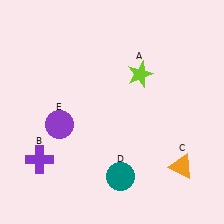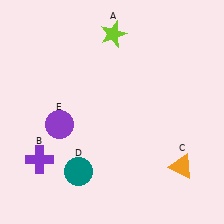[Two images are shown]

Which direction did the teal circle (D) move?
The teal circle (D) moved left.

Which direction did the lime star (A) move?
The lime star (A) moved up.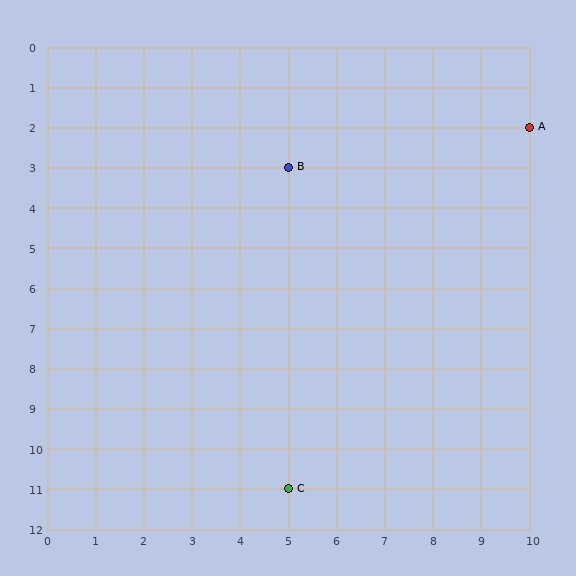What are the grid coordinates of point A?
Point A is at grid coordinates (10, 2).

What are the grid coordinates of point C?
Point C is at grid coordinates (5, 11).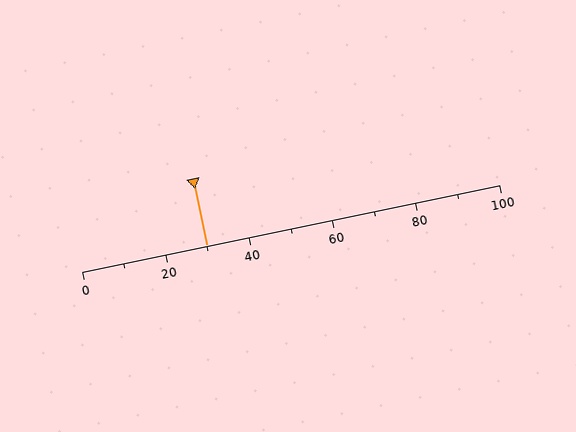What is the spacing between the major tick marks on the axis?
The major ticks are spaced 20 apart.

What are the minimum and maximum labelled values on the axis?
The axis runs from 0 to 100.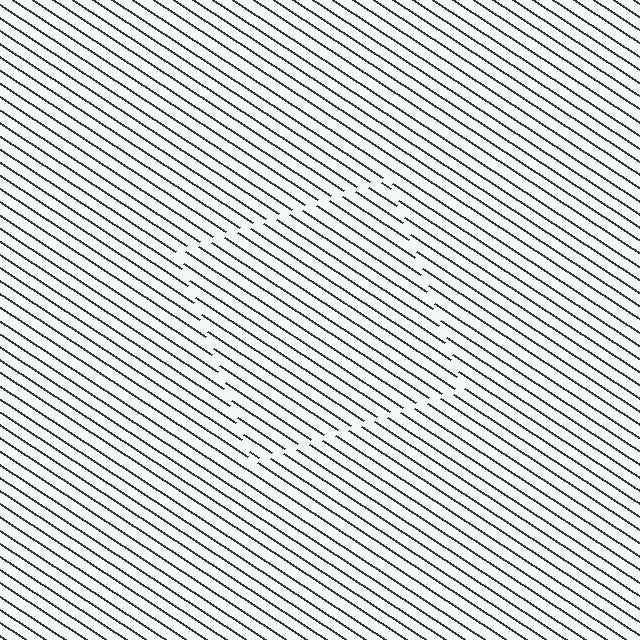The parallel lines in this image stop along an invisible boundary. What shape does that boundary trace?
An illusory square. The interior of the shape contains the same grating, shifted by half a period — the contour is defined by the phase discontinuity where line-ends from the inner and outer gratings abut.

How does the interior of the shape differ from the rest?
The interior of the shape contains the same grating, shifted by half a period — the contour is defined by the phase discontinuity where line-ends from the inner and outer gratings abut.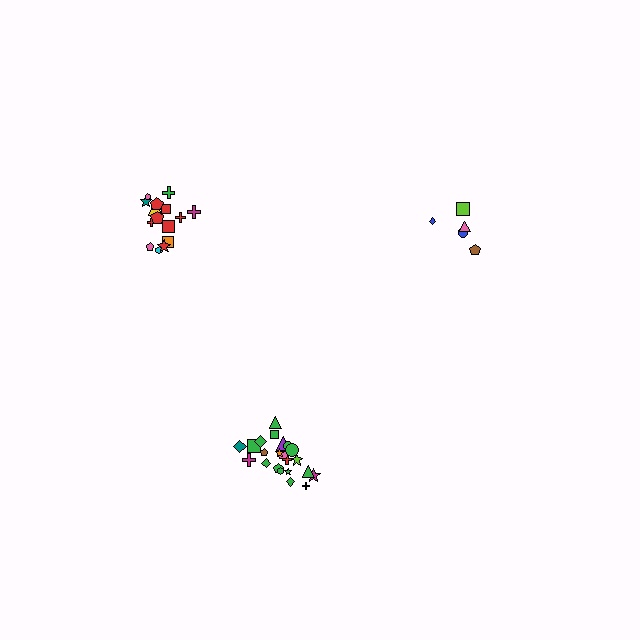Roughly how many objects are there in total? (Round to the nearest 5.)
Roughly 40 objects in total.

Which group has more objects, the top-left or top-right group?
The top-left group.